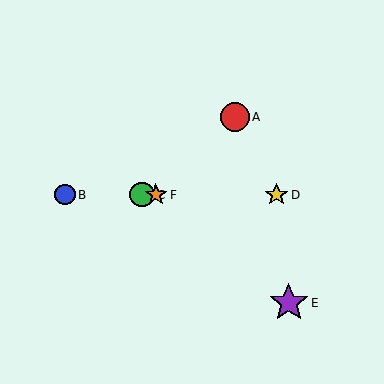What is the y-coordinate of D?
Object D is at y≈195.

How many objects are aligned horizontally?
4 objects (B, C, D, F) are aligned horizontally.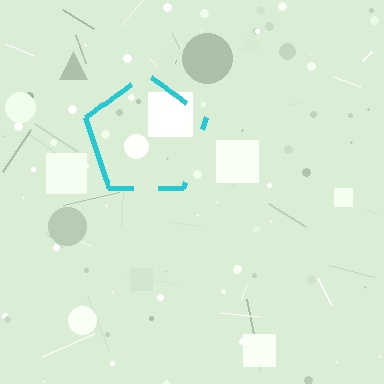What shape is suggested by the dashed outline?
The dashed outline suggests a pentagon.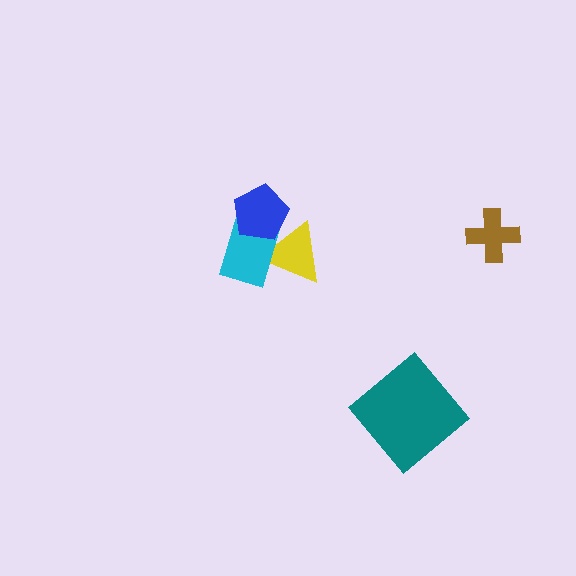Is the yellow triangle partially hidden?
Yes, it is partially covered by another shape.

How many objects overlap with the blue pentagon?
2 objects overlap with the blue pentagon.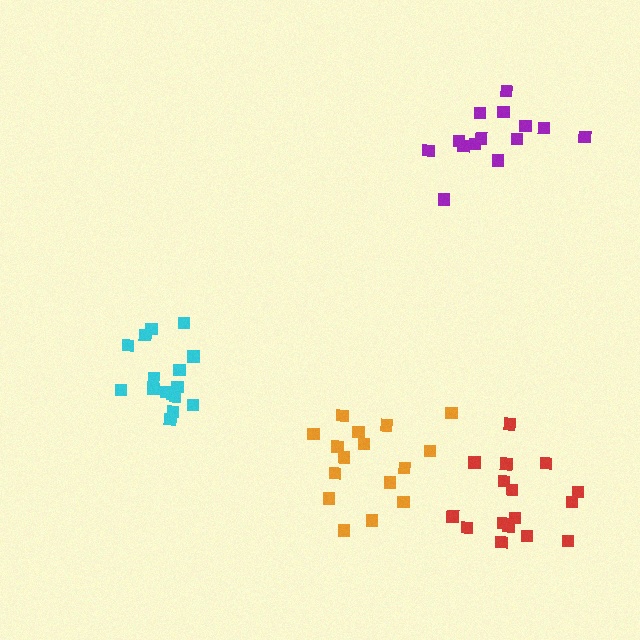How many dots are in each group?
Group 1: 16 dots, Group 2: 16 dots, Group 3: 14 dots, Group 4: 16 dots (62 total).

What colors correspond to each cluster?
The clusters are colored: red, cyan, purple, orange.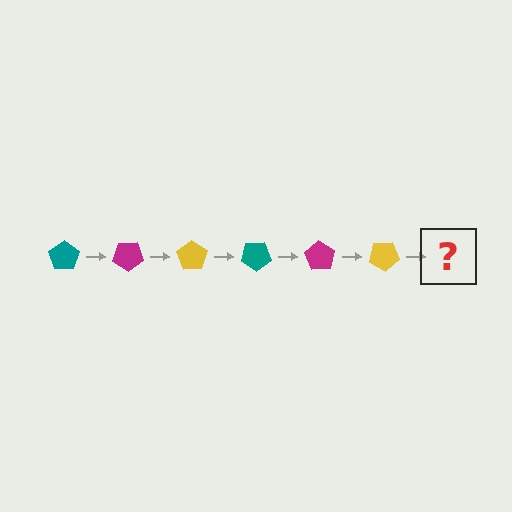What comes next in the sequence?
The next element should be a teal pentagon, rotated 210 degrees from the start.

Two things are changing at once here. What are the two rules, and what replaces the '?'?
The two rules are that it rotates 35 degrees each step and the color cycles through teal, magenta, and yellow. The '?' should be a teal pentagon, rotated 210 degrees from the start.